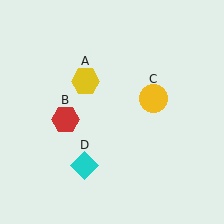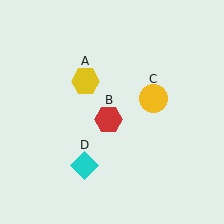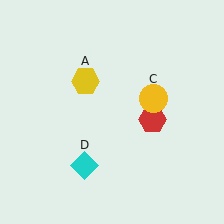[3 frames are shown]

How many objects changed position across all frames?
1 object changed position: red hexagon (object B).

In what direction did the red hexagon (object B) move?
The red hexagon (object B) moved right.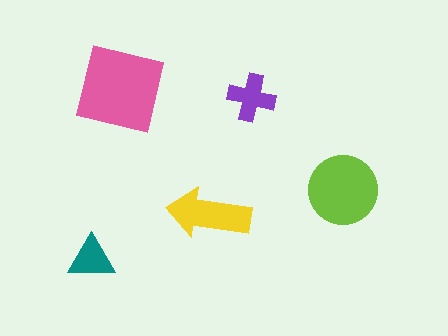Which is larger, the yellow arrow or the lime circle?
The lime circle.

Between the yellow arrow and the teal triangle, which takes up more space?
The yellow arrow.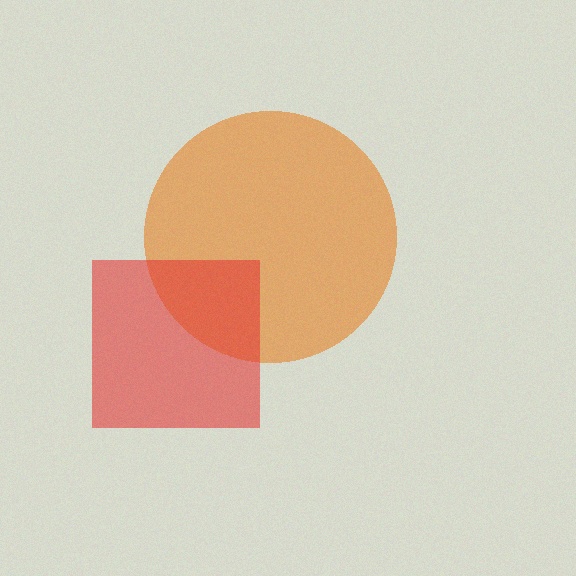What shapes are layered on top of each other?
The layered shapes are: an orange circle, a red square.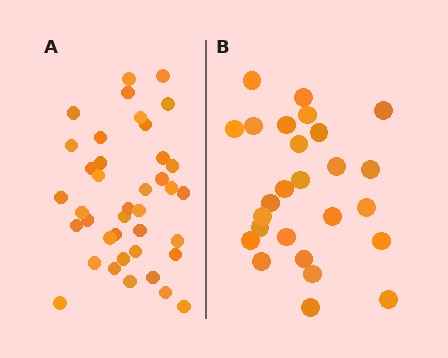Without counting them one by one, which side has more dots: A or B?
Region A (the left region) has more dots.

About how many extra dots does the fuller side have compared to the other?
Region A has approximately 15 more dots than region B.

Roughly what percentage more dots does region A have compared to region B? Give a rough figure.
About 50% more.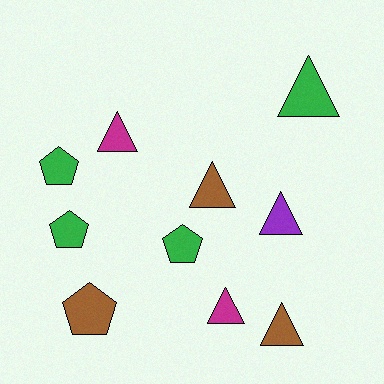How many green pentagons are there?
There are 3 green pentagons.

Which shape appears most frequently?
Triangle, with 6 objects.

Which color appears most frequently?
Green, with 4 objects.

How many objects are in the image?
There are 10 objects.